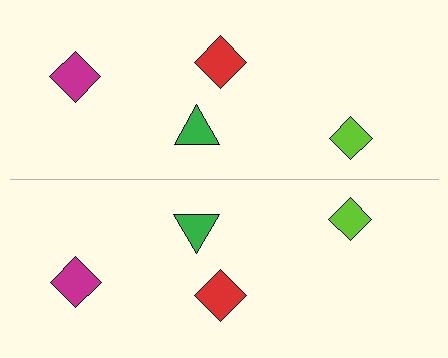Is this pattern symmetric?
Yes, this pattern has bilateral (reflection) symmetry.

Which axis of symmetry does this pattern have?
The pattern has a horizontal axis of symmetry running through the center of the image.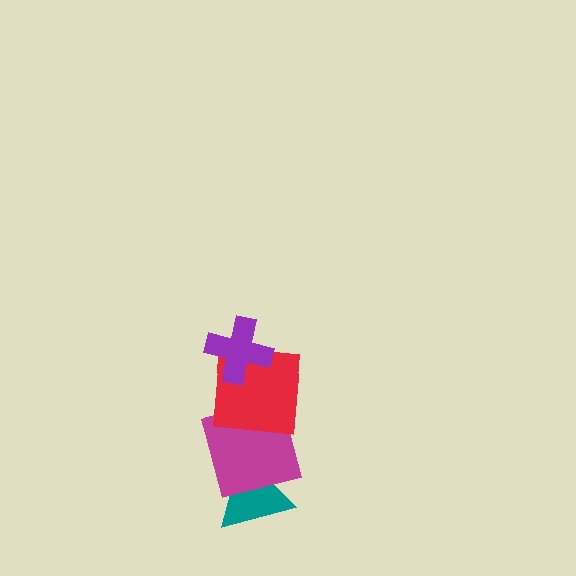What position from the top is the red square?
The red square is 2nd from the top.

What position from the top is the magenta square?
The magenta square is 3rd from the top.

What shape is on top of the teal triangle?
The magenta square is on top of the teal triangle.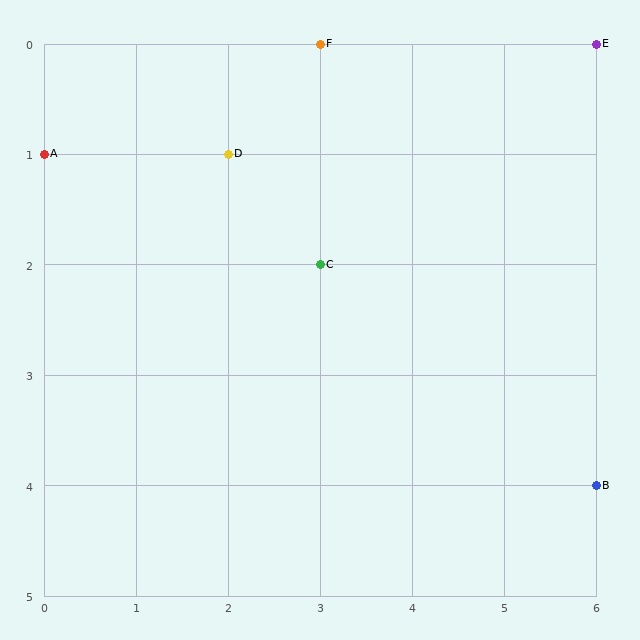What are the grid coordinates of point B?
Point B is at grid coordinates (6, 4).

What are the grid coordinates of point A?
Point A is at grid coordinates (0, 1).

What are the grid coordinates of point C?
Point C is at grid coordinates (3, 2).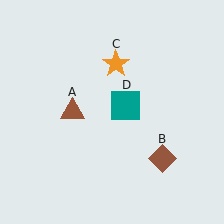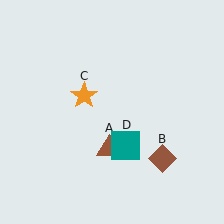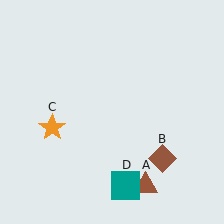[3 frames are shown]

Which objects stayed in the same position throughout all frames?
Brown diamond (object B) remained stationary.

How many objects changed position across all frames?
3 objects changed position: brown triangle (object A), orange star (object C), teal square (object D).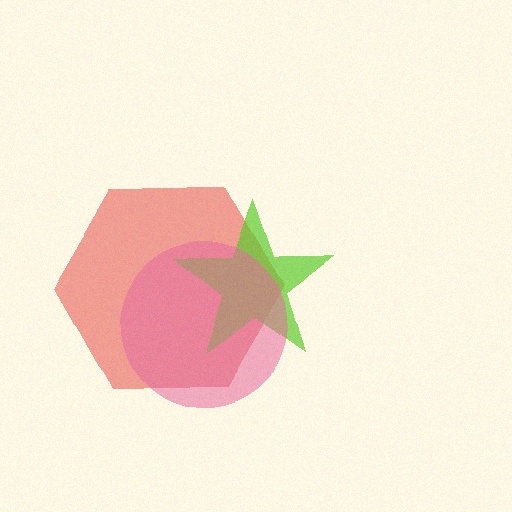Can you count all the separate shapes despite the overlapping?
Yes, there are 3 separate shapes.